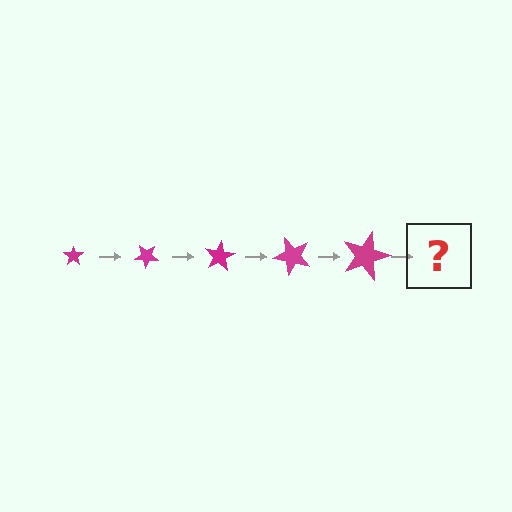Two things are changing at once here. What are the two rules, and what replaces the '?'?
The two rules are that the star grows larger each step and it rotates 40 degrees each step. The '?' should be a star, larger than the previous one and rotated 200 degrees from the start.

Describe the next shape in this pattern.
It should be a star, larger than the previous one and rotated 200 degrees from the start.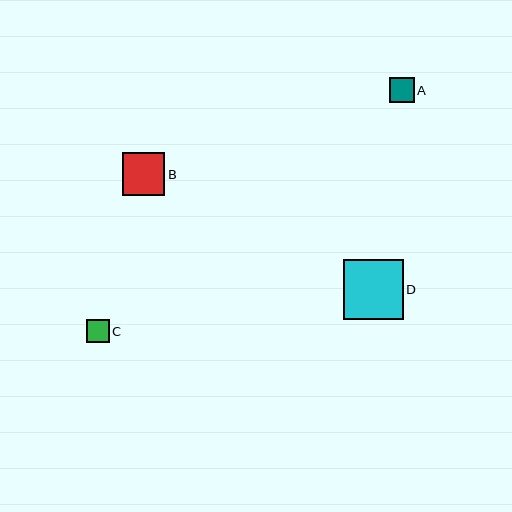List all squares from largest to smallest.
From largest to smallest: D, B, A, C.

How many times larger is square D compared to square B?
Square D is approximately 1.4 times the size of square B.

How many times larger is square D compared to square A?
Square D is approximately 2.4 times the size of square A.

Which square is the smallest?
Square C is the smallest with a size of approximately 23 pixels.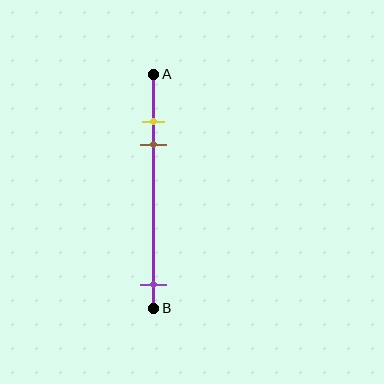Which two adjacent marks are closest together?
The yellow and brown marks are the closest adjacent pair.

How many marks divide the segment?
There are 3 marks dividing the segment.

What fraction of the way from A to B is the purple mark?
The purple mark is approximately 90% (0.9) of the way from A to B.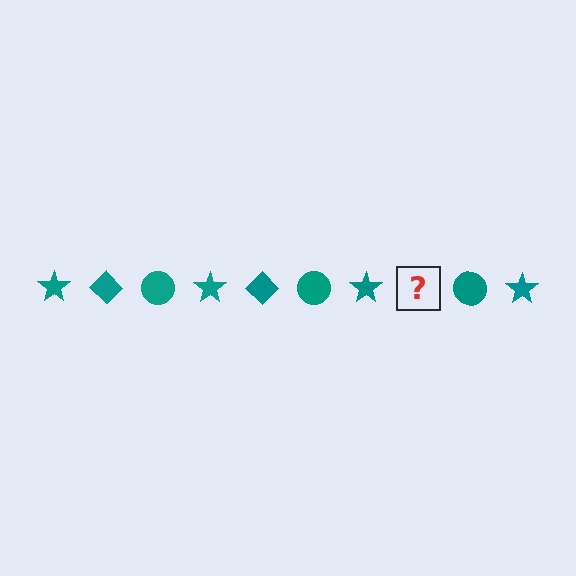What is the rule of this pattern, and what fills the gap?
The rule is that the pattern cycles through star, diamond, circle shapes in teal. The gap should be filled with a teal diamond.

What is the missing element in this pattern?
The missing element is a teal diamond.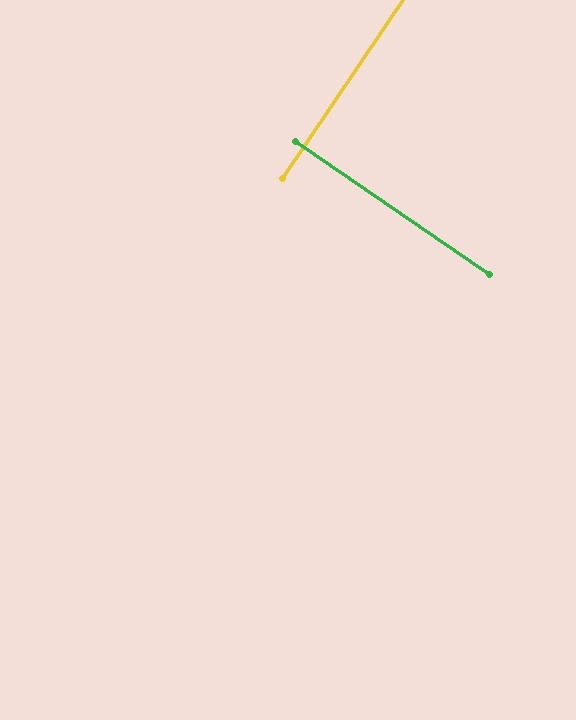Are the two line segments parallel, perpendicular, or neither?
Perpendicular — they meet at approximately 90°.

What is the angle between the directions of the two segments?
Approximately 90 degrees.